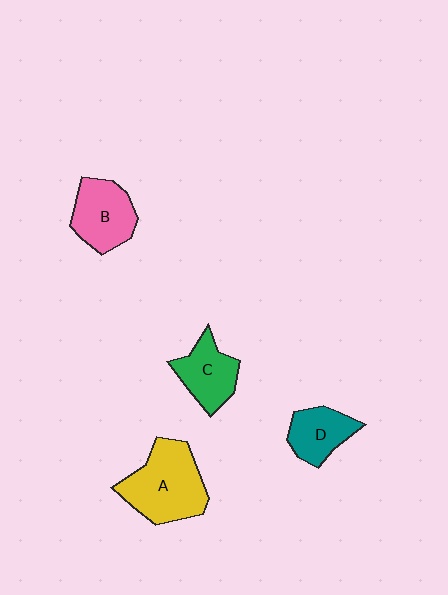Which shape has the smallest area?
Shape D (teal).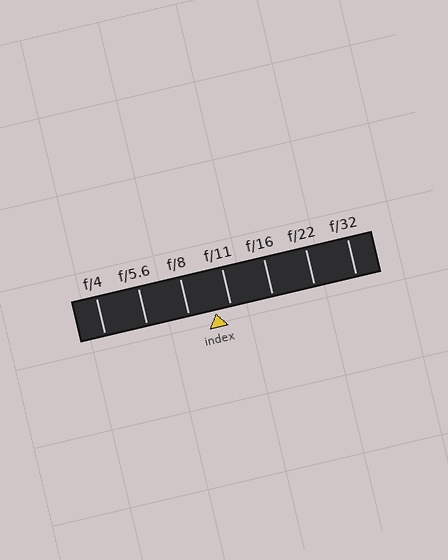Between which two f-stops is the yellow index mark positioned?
The index mark is between f/8 and f/11.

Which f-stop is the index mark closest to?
The index mark is closest to f/11.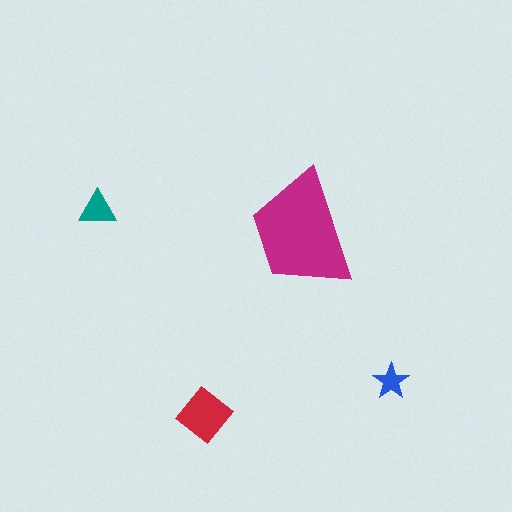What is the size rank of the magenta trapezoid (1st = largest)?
1st.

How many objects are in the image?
There are 4 objects in the image.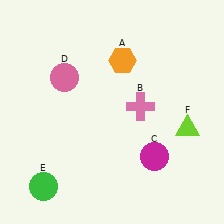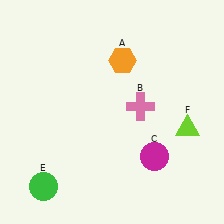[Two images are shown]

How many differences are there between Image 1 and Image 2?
There is 1 difference between the two images.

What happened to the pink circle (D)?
The pink circle (D) was removed in Image 2. It was in the top-left area of Image 1.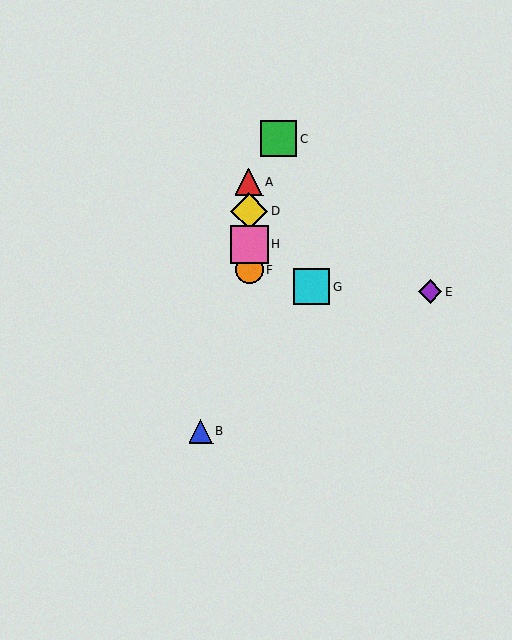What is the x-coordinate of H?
Object H is at x≈249.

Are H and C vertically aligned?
No, H is at x≈249 and C is at x≈279.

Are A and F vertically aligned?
Yes, both are at x≈249.